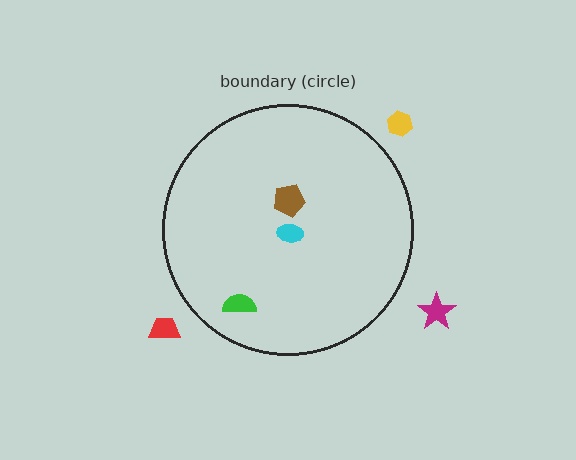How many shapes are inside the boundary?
3 inside, 3 outside.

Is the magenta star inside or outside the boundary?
Outside.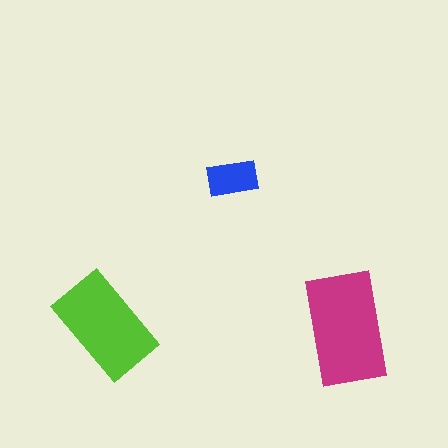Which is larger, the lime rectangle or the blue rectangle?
The lime one.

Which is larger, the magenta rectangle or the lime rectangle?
The magenta one.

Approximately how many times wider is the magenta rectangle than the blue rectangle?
About 2 times wider.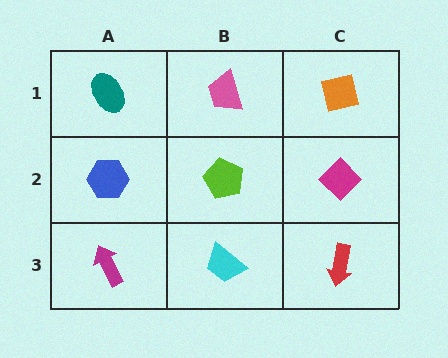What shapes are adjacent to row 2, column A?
A teal ellipse (row 1, column A), a magenta arrow (row 3, column A), a lime pentagon (row 2, column B).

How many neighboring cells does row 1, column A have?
2.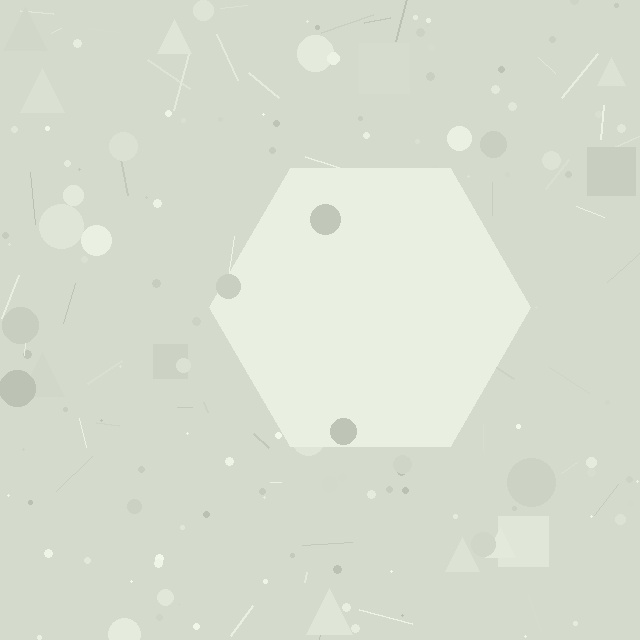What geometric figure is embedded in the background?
A hexagon is embedded in the background.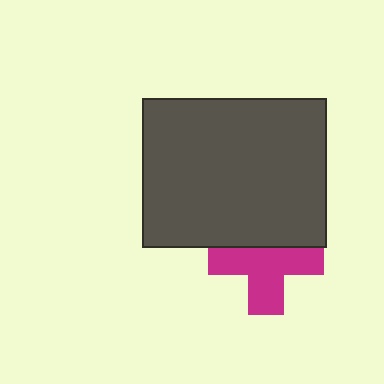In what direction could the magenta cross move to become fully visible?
The magenta cross could move down. That would shift it out from behind the dark gray rectangle entirely.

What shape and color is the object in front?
The object in front is a dark gray rectangle.